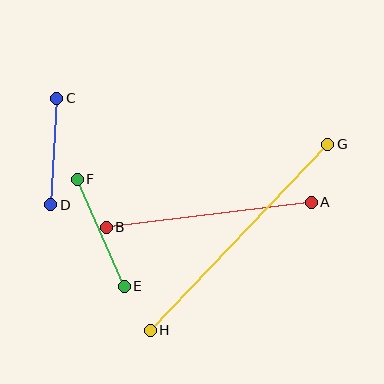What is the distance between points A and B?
The distance is approximately 206 pixels.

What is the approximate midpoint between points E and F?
The midpoint is at approximately (101, 233) pixels.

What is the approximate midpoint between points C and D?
The midpoint is at approximately (54, 152) pixels.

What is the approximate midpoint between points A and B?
The midpoint is at approximately (209, 215) pixels.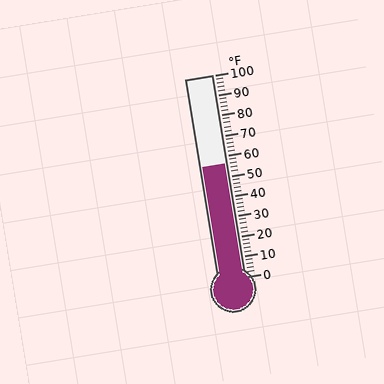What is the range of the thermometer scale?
The thermometer scale ranges from 0°F to 100°F.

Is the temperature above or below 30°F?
The temperature is above 30°F.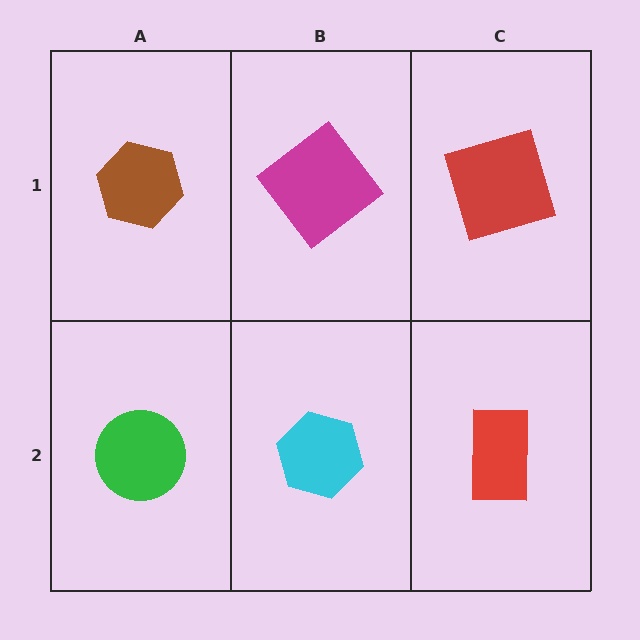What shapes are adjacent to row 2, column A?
A brown hexagon (row 1, column A), a cyan hexagon (row 2, column B).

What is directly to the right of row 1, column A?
A magenta diamond.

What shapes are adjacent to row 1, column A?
A green circle (row 2, column A), a magenta diamond (row 1, column B).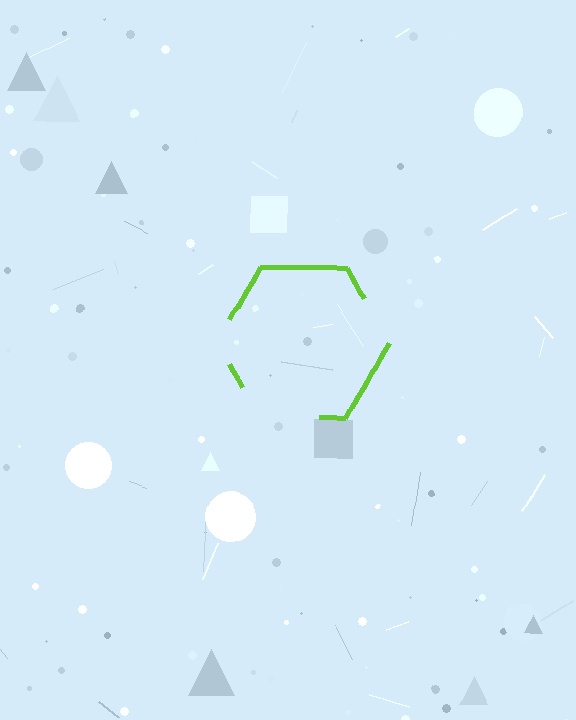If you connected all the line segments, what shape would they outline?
They would outline a hexagon.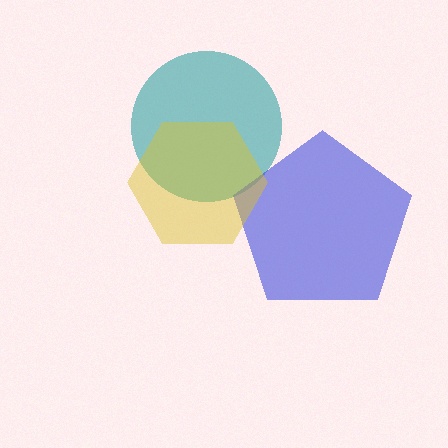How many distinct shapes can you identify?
There are 3 distinct shapes: a teal circle, a blue pentagon, a yellow hexagon.